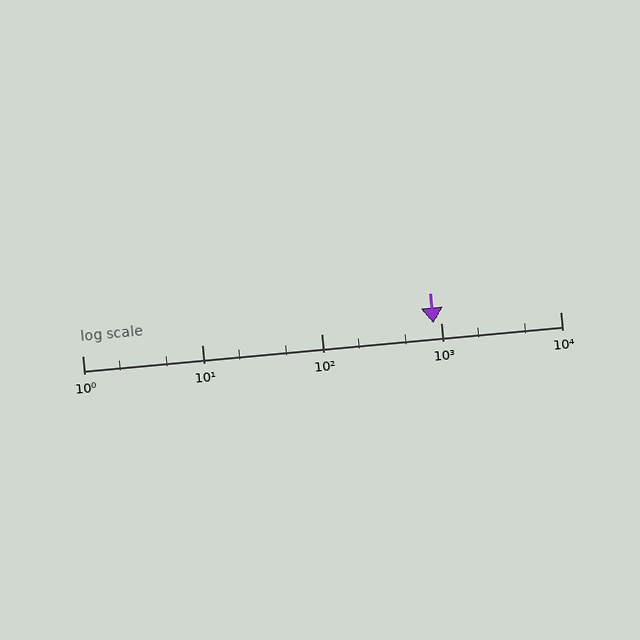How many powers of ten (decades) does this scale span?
The scale spans 4 decades, from 1 to 10000.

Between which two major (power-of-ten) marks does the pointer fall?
The pointer is between 100 and 1000.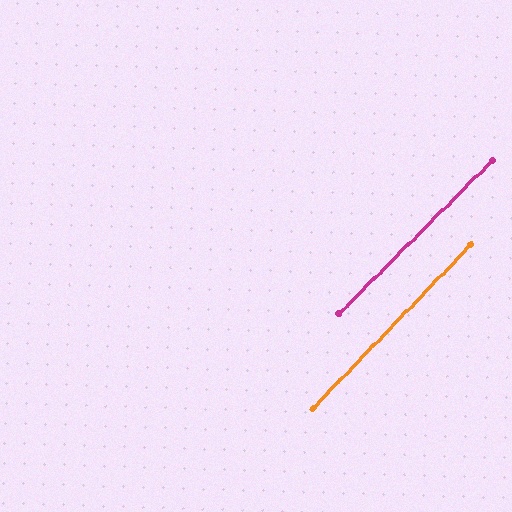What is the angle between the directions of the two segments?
Approximately 1 degree.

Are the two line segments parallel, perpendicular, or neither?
Parallel — their directions differ by only 1.0°.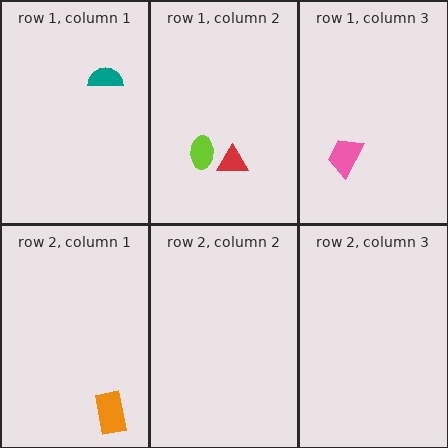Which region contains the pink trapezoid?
The row 1, column 3 region.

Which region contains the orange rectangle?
The row 2, column 1 region.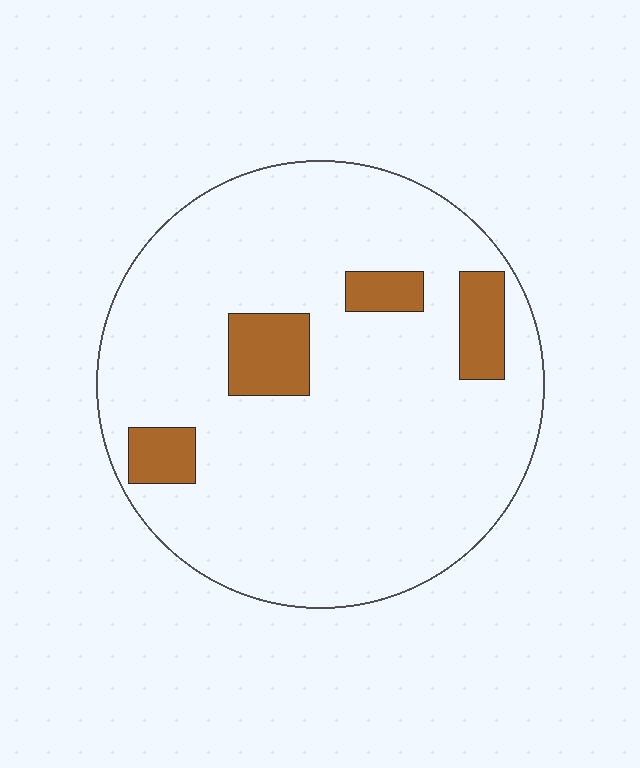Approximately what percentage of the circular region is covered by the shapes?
Approximately 10%.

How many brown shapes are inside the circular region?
4.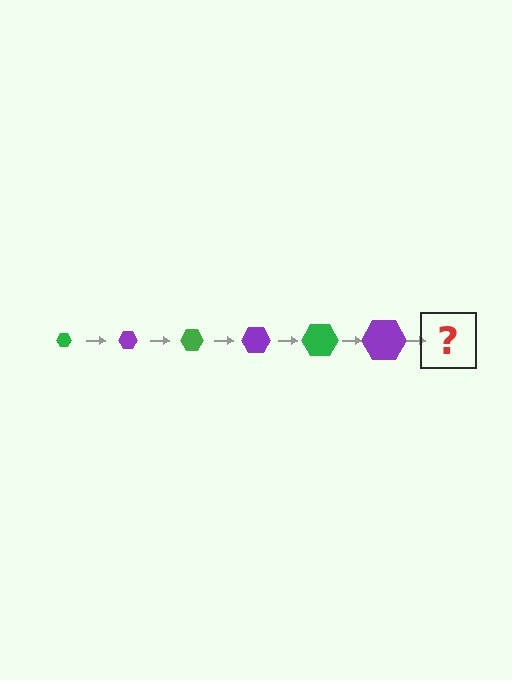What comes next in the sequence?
The next element should be a green hexagon, larger than the previous one.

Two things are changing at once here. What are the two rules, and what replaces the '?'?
The two rules are that the hexagon grows larger each step and the color cycles through green and purple. The '?' should be a green hexagon, larger than the previous one.